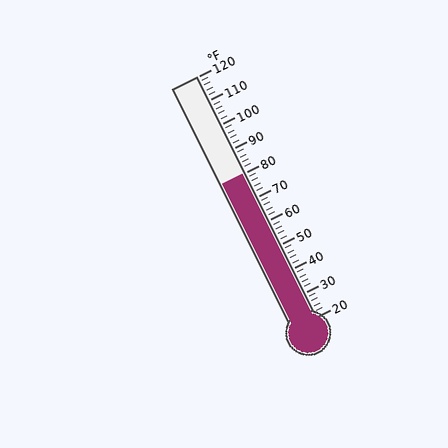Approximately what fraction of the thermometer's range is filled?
The thermometer is filled to approximately 60% of its range.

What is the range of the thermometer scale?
The thermometer scale ranges from 20°F to 120°F.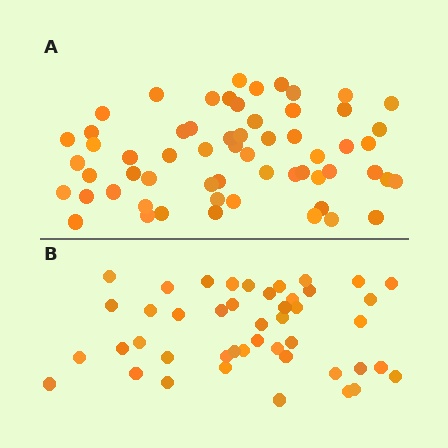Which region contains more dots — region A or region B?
Region A (the top region) has more dots.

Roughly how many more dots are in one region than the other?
Region A has approximately 15 more dots than region B.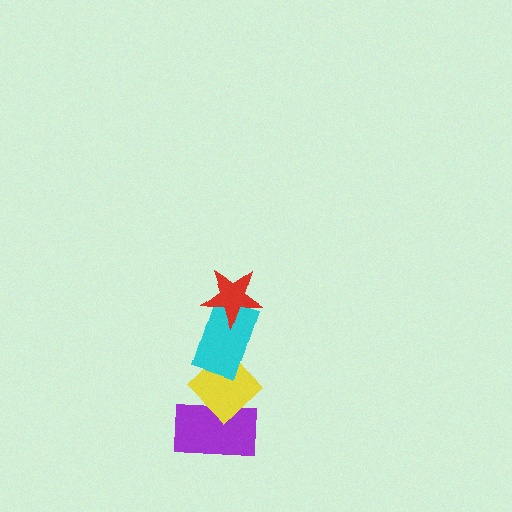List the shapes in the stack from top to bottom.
From top to bottom: the red star, the cyan rectangle, the yellow diamond, the purple rectangle.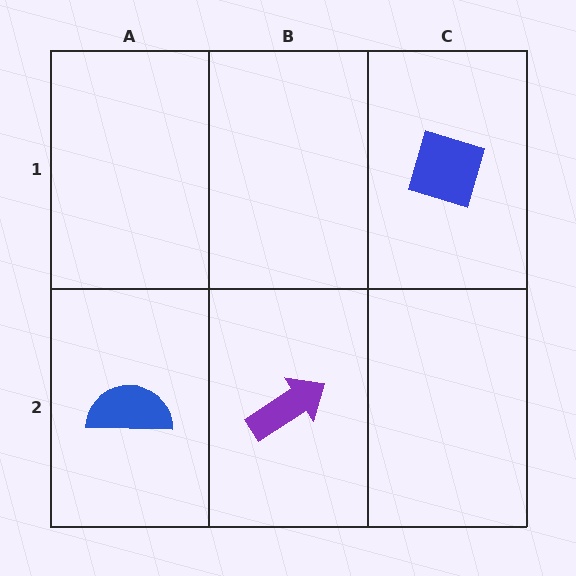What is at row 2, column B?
A purple arrow.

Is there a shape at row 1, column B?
No, that cell is empty.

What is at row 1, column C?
A blue diamond.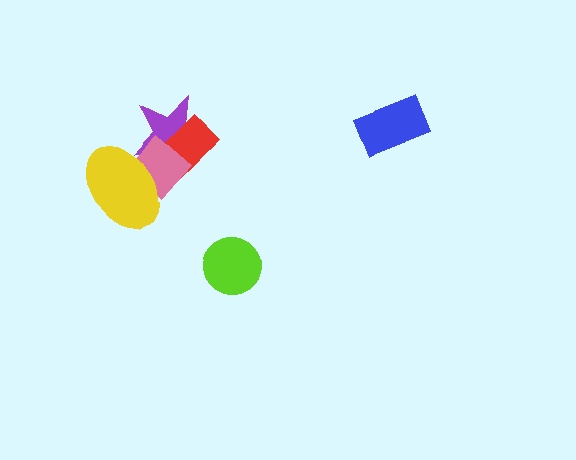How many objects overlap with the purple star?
3 objects overlap with the purple star.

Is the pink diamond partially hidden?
Yes, it is partially covered by another shape.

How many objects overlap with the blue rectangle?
0 objects overlap with the blue rectangle.